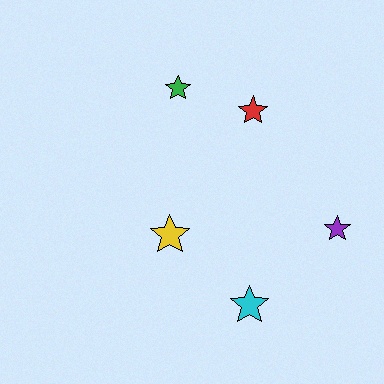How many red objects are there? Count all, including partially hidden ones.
There is 1 red object.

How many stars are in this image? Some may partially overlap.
There are 5 stars.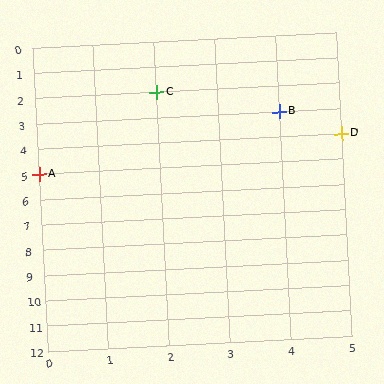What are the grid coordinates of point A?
Point A is at grid coordinates (0, 5).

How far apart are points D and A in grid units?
Points D and A are 5 columns and 1 row apart (about 5.1 grid units diagonally).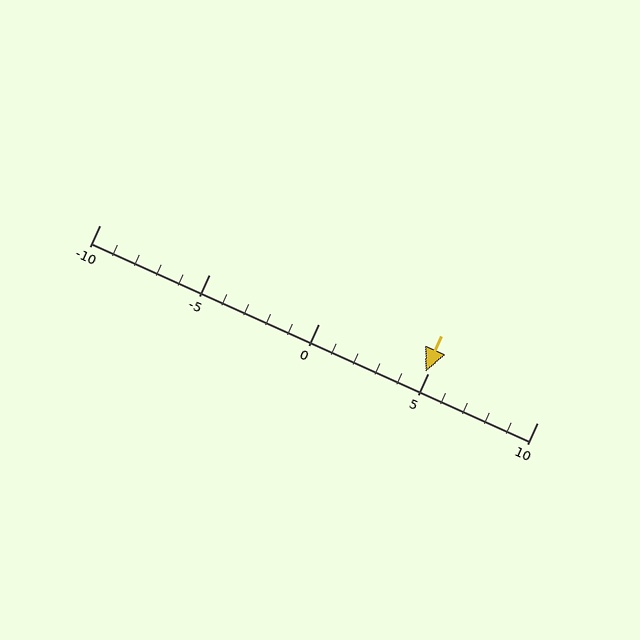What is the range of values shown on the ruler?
The ruler shows values from -10 to 10.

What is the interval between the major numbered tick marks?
The major tick marks are spaced 5 units apart.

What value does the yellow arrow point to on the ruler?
The yellow arrow points to approximately 5.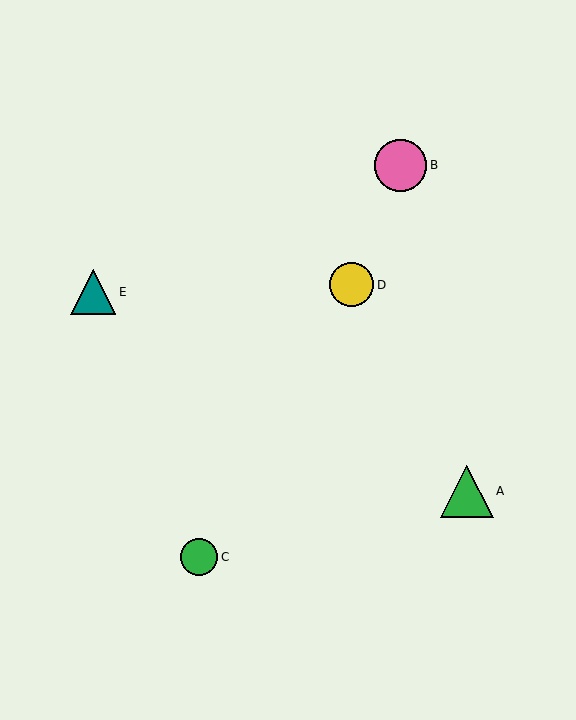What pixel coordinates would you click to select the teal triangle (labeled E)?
Click at (93, 292) to select the teal triangle E.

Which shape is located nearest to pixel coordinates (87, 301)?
The teal triangle (labeled E) at (93, 292) is nearest to that location.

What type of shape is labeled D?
Shape D is a yellow circle.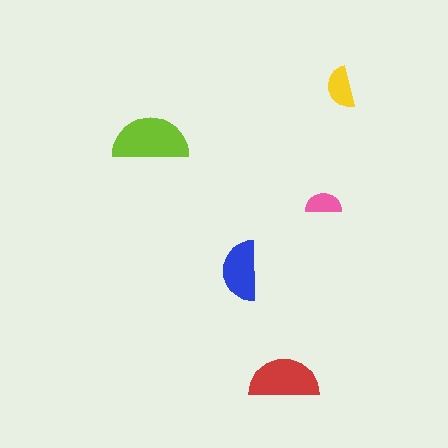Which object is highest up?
The yellow semicircle is topmost.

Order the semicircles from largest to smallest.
the lime one, the red one, the blue one, the yellow one, the pink one.